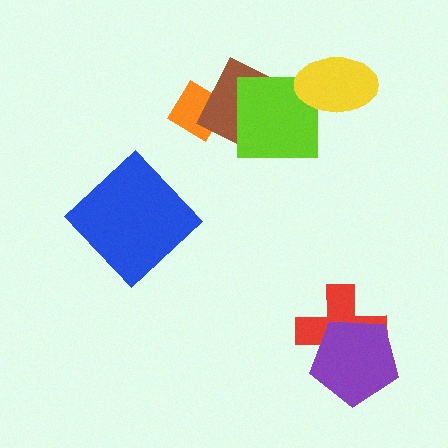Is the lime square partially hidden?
Yes, it is partially covered by another shape.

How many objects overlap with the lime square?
2 objects overlap with the lime square.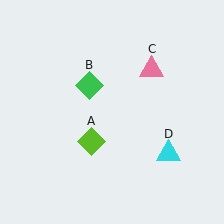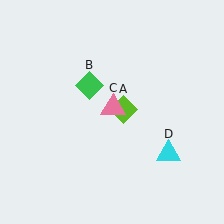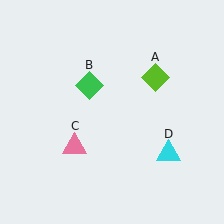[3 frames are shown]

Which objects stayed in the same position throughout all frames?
Green diamond (object B) and cyan triangle (object D) remained stationary.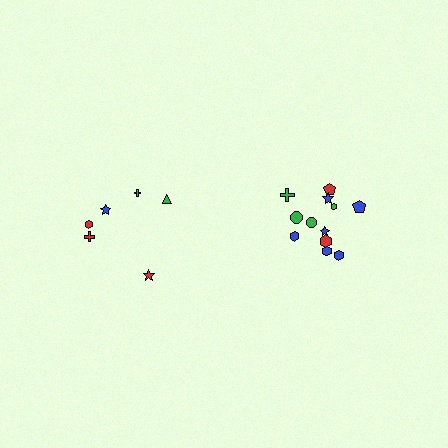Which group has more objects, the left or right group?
The right group.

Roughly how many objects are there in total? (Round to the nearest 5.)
Roughly 20 objects in total.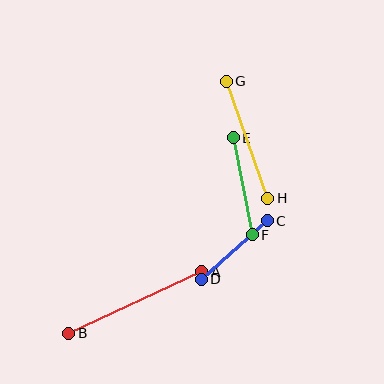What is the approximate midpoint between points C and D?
The midpoint is at approximately (234, 250) pixels.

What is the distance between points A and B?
The distance is approximately 146 pixels.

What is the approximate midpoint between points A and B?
The midpoint is at approximately (135, 302) pixels.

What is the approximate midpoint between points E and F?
The midpoint is at approximately (243, 186) pixels.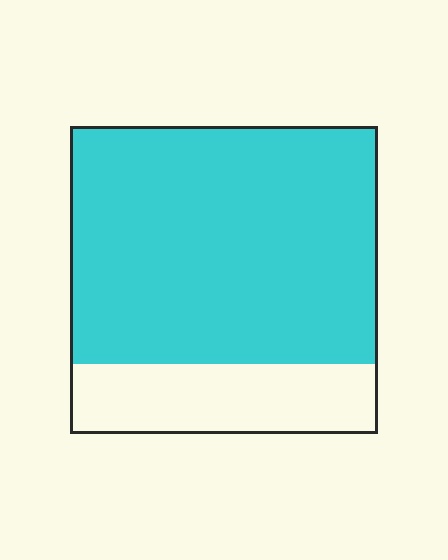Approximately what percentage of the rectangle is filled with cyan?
Approximately 75%.